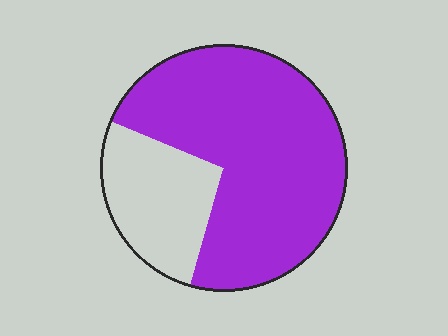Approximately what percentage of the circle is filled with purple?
Approximately 75%.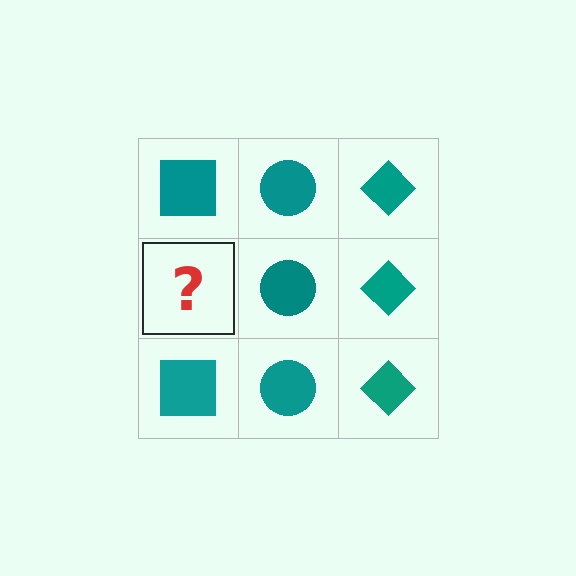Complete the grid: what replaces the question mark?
The question mark should be replaced with a teal square.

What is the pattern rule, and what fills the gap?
The rule is that each column has a consistent shape. The gap should be filled with a teal square.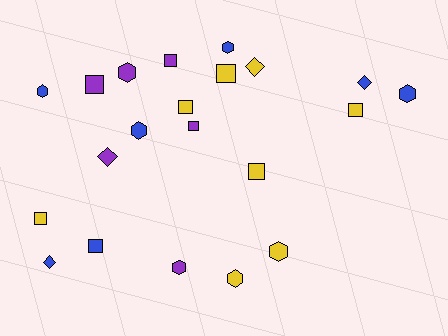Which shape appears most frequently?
Square, with 9 objects.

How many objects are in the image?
There are 21 objects.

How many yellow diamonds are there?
There is 1 yellow diamond.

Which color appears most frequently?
Yellow, with 8 objects.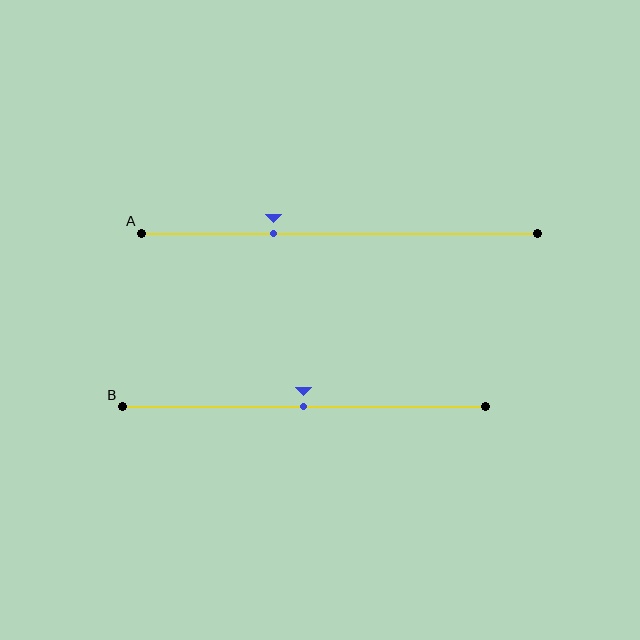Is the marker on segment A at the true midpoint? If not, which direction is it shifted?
No, the marker on segment A is shifted to the left by about 17% of the segment length.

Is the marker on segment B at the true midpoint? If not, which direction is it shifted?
Yes, the marker on segment B is at the true midpoint.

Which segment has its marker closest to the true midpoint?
Segment B has its marker closest to the true midpoint.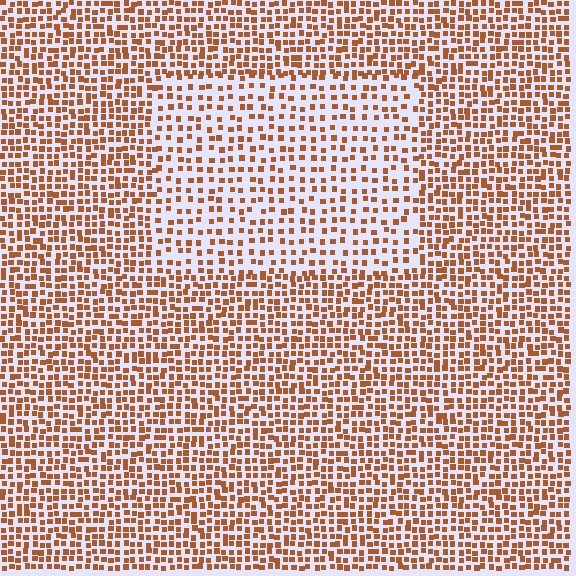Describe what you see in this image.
The image contains small brown elements arranged at two different densities. A rectangle-shaped region is visible where the elements are less densely packed than the surrounding area.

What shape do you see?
I see a rectangle.